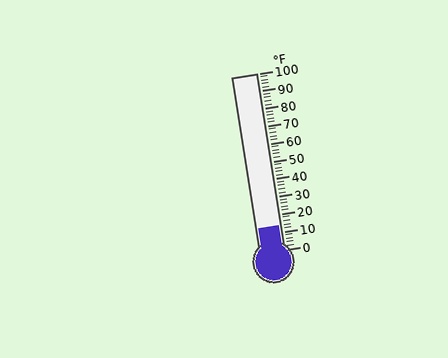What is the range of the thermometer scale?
The thermometer scale ranges from 0°F to 100°F.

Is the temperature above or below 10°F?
The temperature is above 10°F.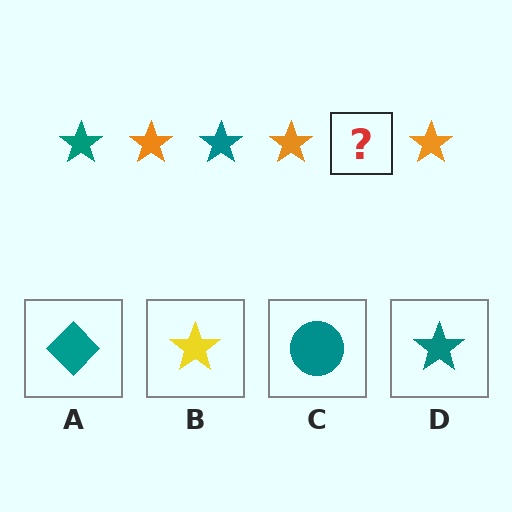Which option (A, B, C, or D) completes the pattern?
D.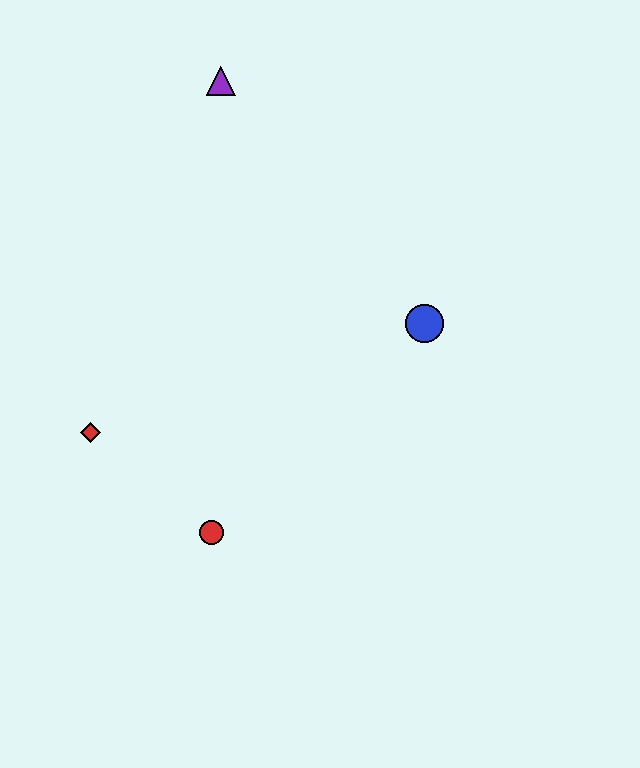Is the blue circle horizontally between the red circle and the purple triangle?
No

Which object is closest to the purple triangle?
The blue circle is closest to the purple triangle.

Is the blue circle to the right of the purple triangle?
Yes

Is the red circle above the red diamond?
No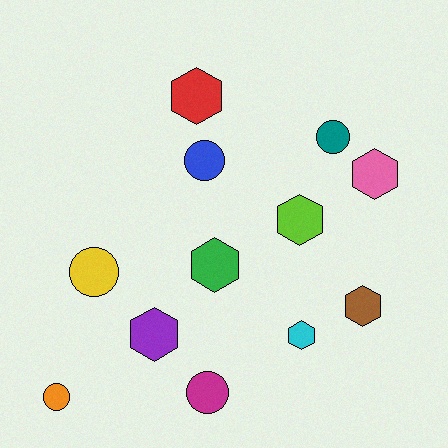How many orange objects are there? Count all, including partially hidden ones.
There is 1 orange object.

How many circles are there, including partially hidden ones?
There are 5 circles.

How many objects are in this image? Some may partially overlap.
There are 12 objects.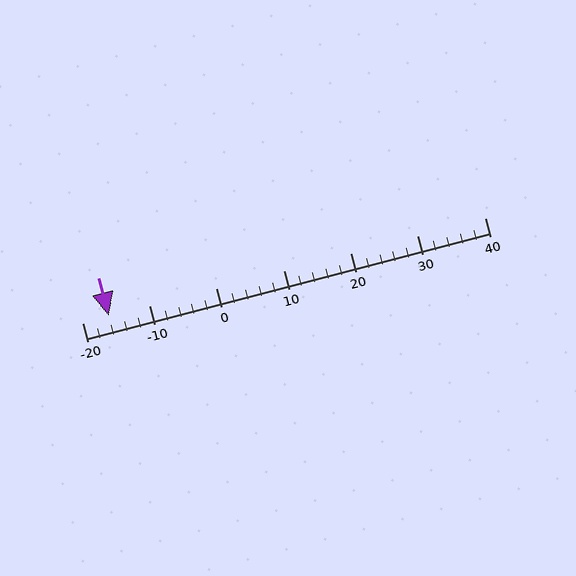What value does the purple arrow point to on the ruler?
The purple arrow points to approximately -16.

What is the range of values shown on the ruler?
The ruler shows values from -20 to 40.